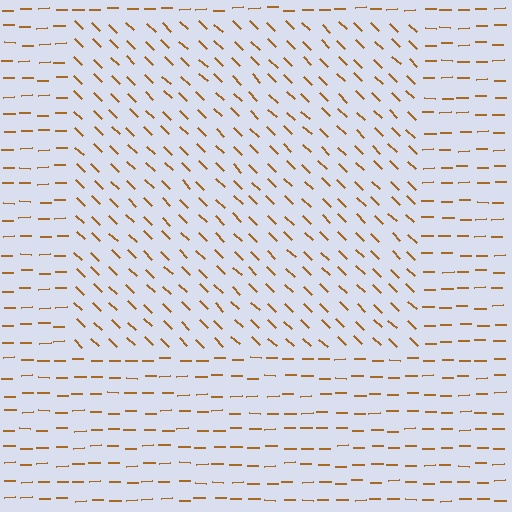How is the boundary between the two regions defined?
The boundary is defined purely by a change in line orientation (approximately 45 degrees difference). All lines are the same color and thickness.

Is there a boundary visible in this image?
Yes, there is a texture boundary formed by a change in line orientation.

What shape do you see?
I see a rectangle.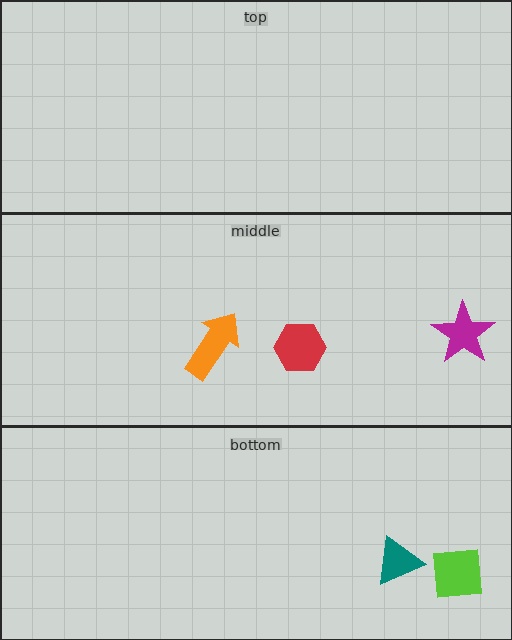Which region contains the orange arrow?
The middle region.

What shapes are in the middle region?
The magenta star, the orange arrow, the red hexagon.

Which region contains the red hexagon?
The middle region.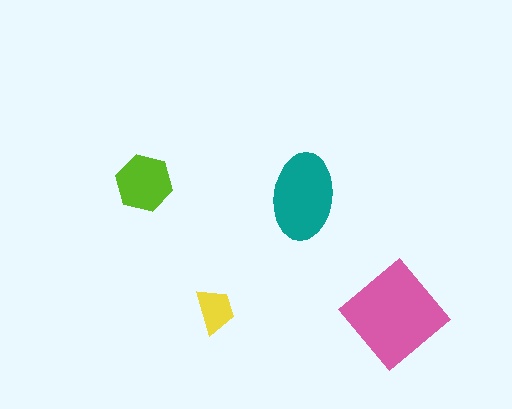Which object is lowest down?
The pink diamond is bottommost.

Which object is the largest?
The pink diamond.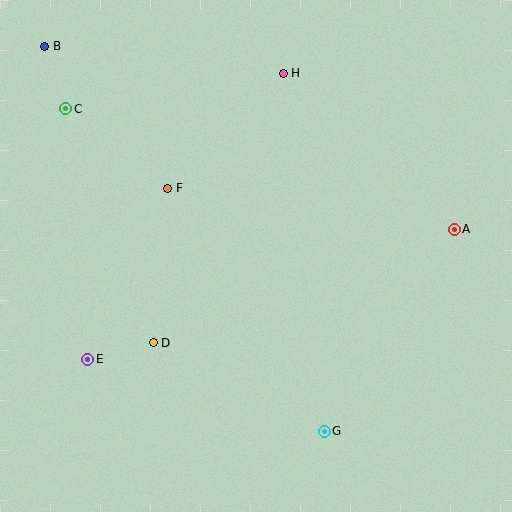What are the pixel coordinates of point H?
Point H is at (283, 73).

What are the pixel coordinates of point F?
Point F is at (168, 188).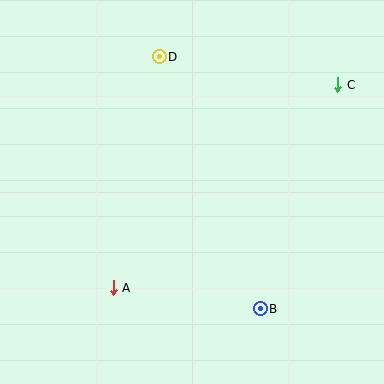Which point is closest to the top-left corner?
Point D is closest to the top-left corner.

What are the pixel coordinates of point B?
Point B is at (260, 309).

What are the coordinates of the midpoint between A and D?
The midpoint between A and D is at (136, 172).